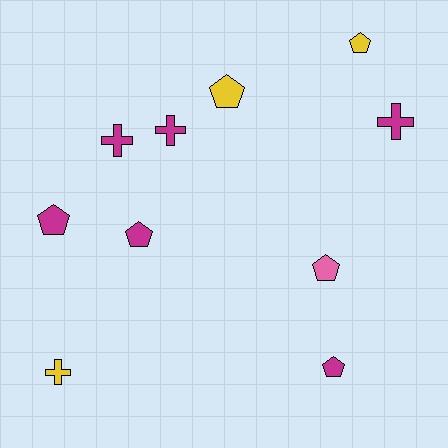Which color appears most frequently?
Magenta, with 6 objects.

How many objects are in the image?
There are 10 objects.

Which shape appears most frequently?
Pentagon, with 6 objects.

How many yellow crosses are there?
There is 1 yellow cross.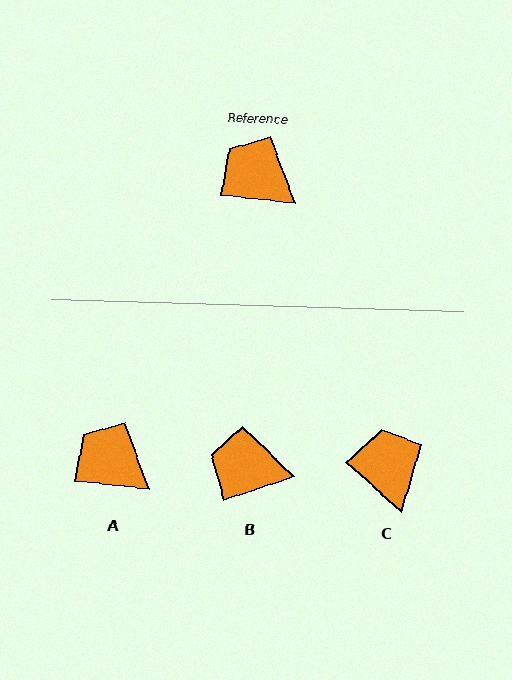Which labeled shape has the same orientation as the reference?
A.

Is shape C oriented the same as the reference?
No, it is off by about 37 degrees.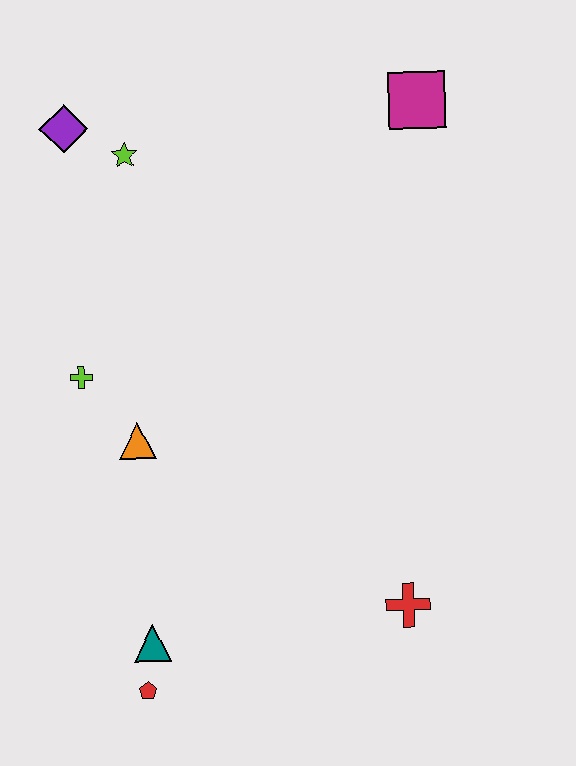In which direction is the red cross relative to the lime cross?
The red cross is to the right of the lime cross.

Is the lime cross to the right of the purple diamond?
Yes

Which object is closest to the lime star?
The purple diamond is closest to the lime star.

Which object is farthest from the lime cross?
The magenta square is farthest from the lime cross.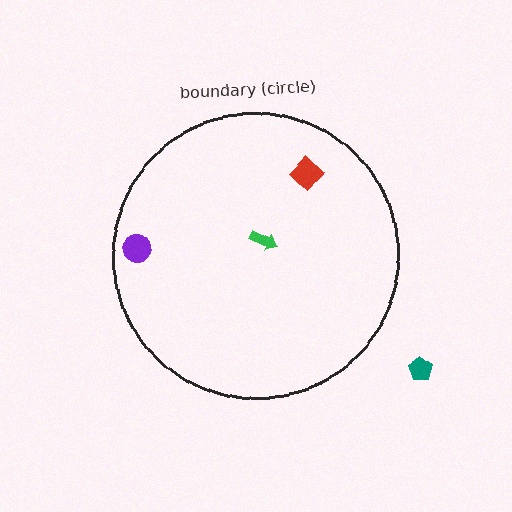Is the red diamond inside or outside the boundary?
Inside.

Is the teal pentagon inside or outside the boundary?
Outside.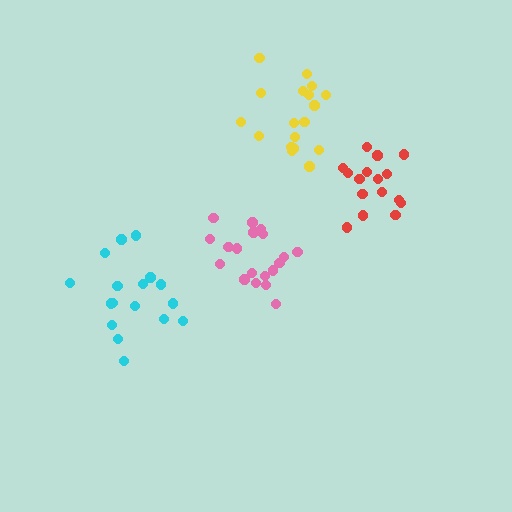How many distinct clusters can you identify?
There are 4 distinct clusters.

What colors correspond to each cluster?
The clusters are colored: cyan, pink, red, yellow.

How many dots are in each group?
Group 1: 17 dots, Group 2: 19 dots, Group 3: 16 dots, Group 4: 18 dots (70 total).